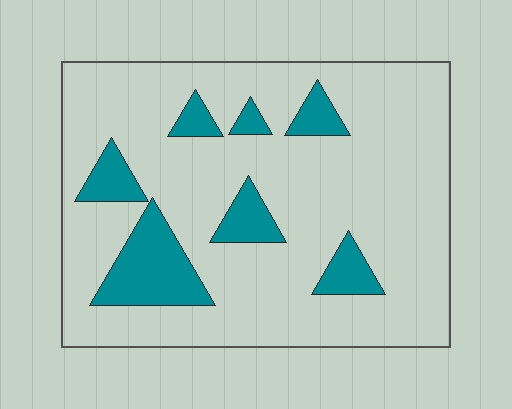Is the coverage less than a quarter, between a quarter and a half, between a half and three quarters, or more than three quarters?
Less than a quarter.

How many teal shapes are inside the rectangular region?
7.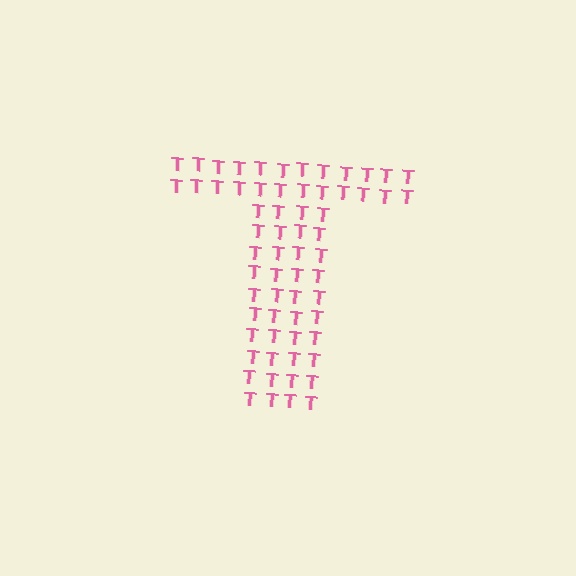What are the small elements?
The small elements are letter T's.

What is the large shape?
The large shape is the letter T.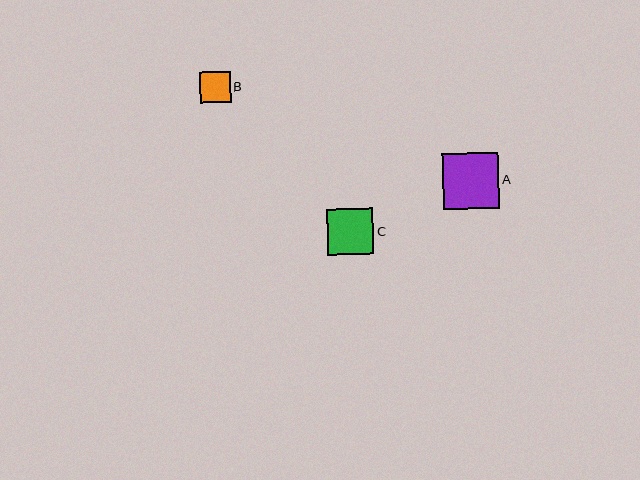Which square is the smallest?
Square B is the smallest with a size of approximately 31 pixels.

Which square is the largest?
Square A is the largest with a size of approximately 56 pixels.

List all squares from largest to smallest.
From largest to smallest: A, C, B.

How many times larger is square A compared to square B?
Square A is approximately 1.8 times the size of square B.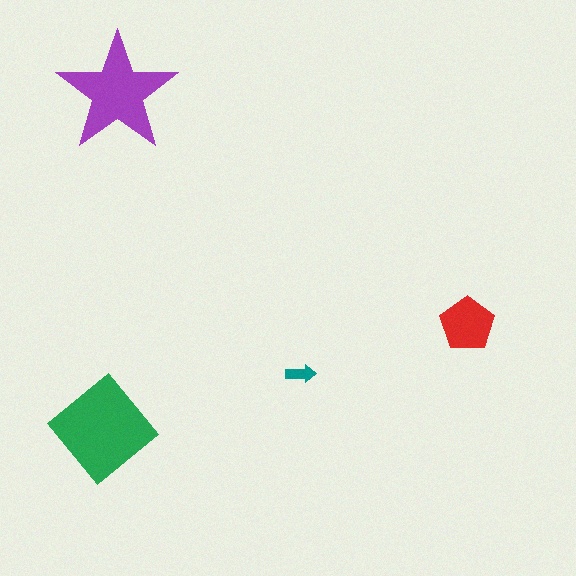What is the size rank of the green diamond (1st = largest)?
1st.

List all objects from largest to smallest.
The green diamond, the purple star, the red pentagon, the teal arrow.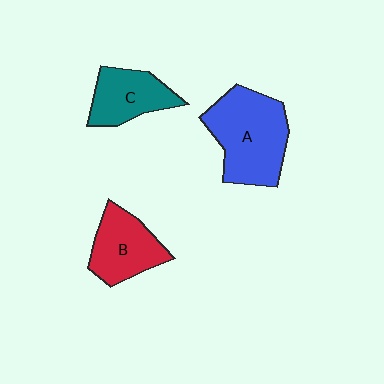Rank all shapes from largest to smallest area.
From largest to smallest: A (blue), B (red), C (teal).